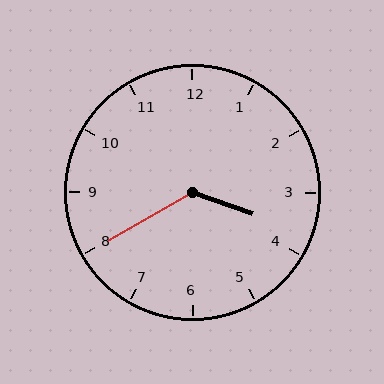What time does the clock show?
3:40.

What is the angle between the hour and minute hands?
Approximately 130 degrees.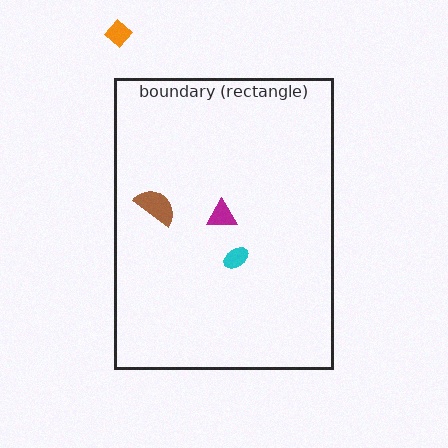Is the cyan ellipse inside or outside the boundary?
Inside.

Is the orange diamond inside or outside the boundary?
Outside.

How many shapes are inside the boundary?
3 inside, 1 outside.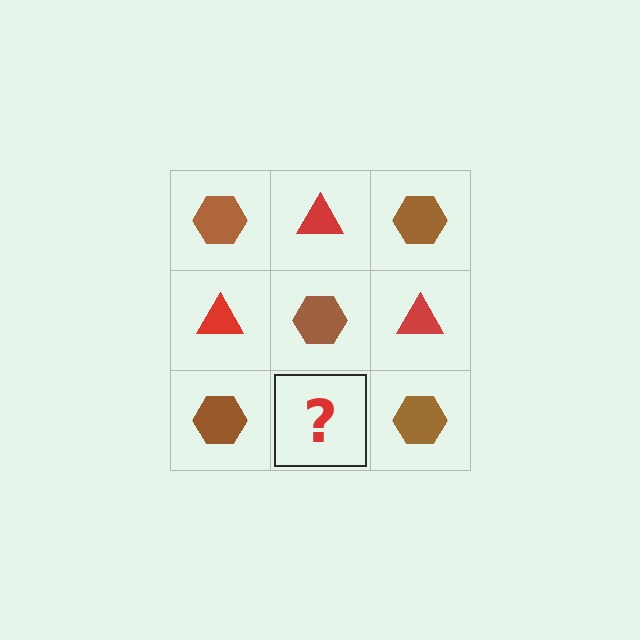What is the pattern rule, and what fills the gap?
The rule is that it alternates brown hexagon and red triangle in a checkerboard pattern. The gap should be filled with a red triangle.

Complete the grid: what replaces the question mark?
The question mark should be replaced with a red triangle.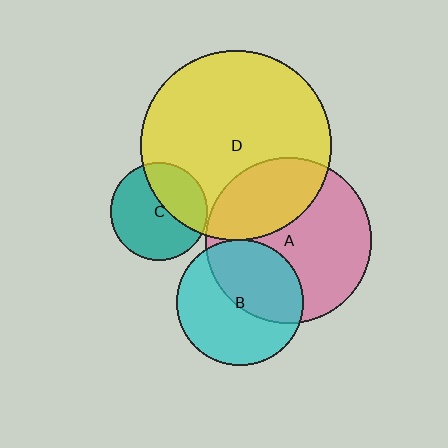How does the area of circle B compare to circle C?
Approximately 1.7 times.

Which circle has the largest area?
Circle D (yellow).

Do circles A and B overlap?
Yes.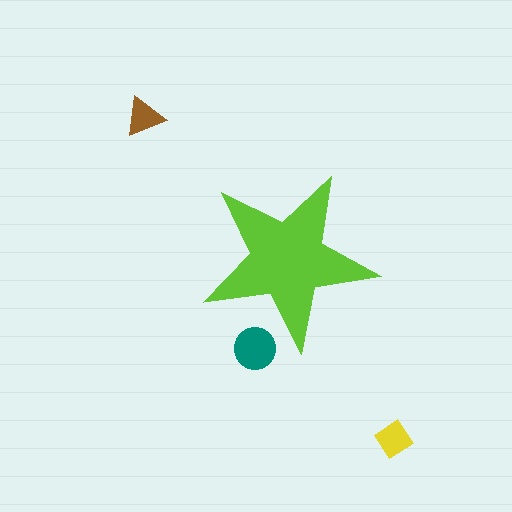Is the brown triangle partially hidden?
No, the brown triangle is fully visible.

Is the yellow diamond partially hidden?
No, the yellow diamond is fully visible.